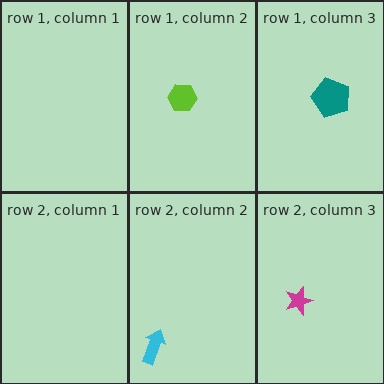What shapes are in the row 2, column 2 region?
The cyan arrow.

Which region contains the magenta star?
The row 2, column 3 region.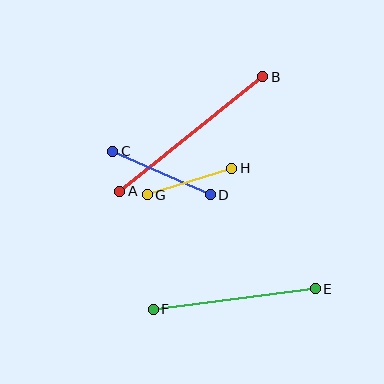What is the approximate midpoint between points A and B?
The midpoint is at approximately (191, 134) pixels.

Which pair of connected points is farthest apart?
Points A and B are farthest apart.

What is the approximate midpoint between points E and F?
The midpoint is at approximately (234, 299) pixels.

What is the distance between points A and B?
The distance is approximately 183 pixels.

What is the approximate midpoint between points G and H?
The midpoint is at approximately (189, 182) pixels.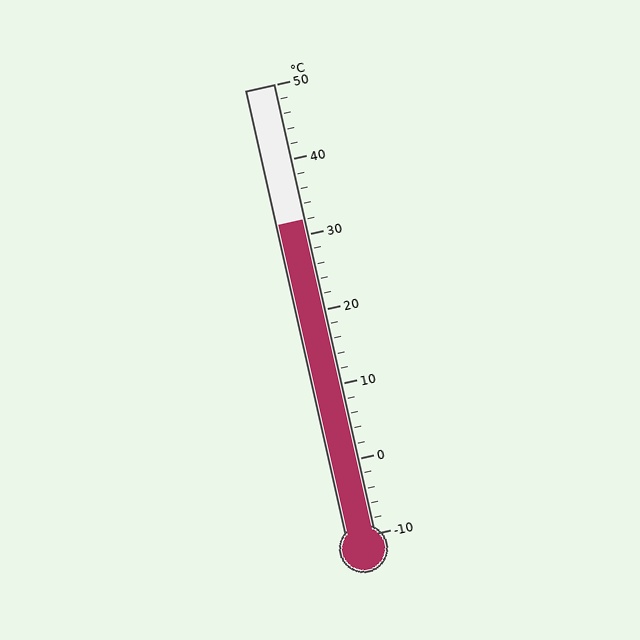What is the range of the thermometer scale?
The thermometer scale ranges from -10°C to 50°C.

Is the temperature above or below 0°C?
The temperature is above 0°C.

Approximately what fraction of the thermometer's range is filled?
The thermometer is filled to approximately 70% of its range.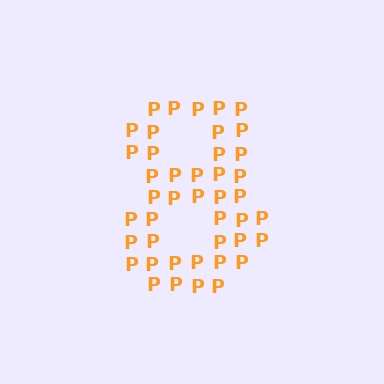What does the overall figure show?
The overall figure shows the digit 8.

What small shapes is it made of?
It is made of small letter P's.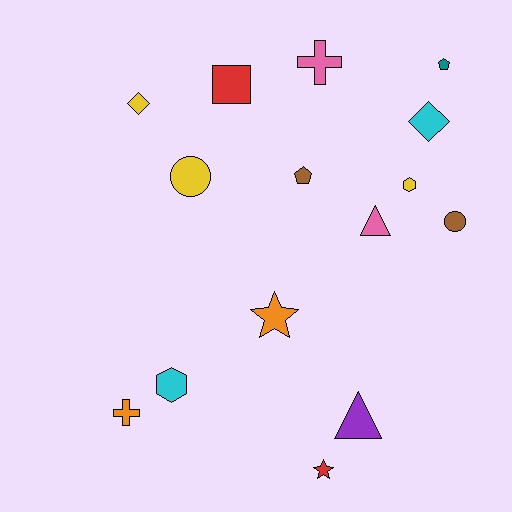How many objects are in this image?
There are 15 objects.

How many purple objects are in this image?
There is 1 purple object.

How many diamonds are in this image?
There are 2 diamonds.